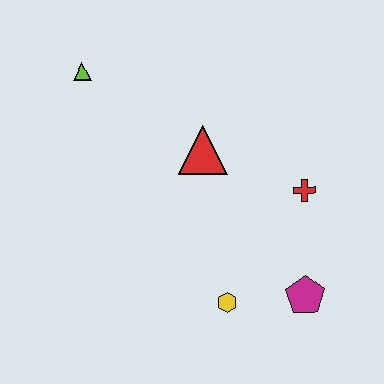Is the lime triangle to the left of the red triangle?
Yes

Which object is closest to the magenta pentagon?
The yellow hexagon is closest to the magenta pentagon.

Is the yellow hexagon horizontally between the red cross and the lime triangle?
Yes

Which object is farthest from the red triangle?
The magenta pentagon is farthest from the red triangle.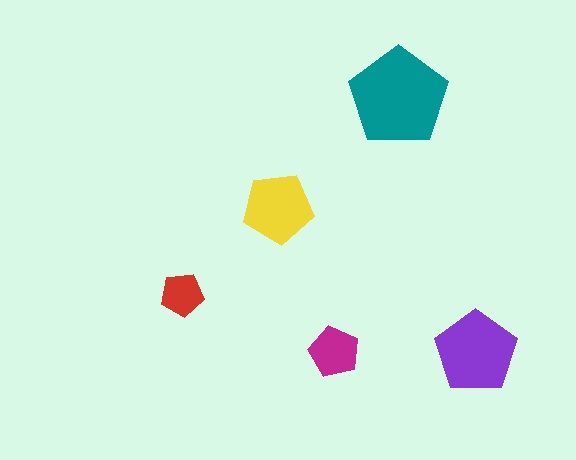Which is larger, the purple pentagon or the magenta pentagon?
The purple one.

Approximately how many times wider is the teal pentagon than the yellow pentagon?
About 1.5 times wider.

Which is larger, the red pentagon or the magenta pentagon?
The magenta one.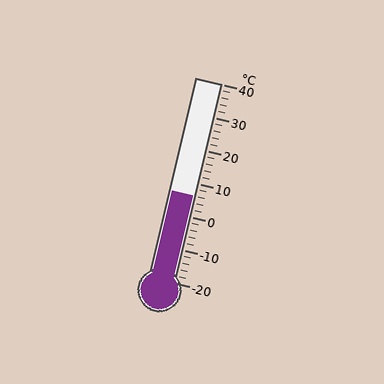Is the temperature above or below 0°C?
The temperature is above 0°C.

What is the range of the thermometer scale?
The thermometer scale ranges from -20°C to 40°C.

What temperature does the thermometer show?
The thermometer shows approximately 6°C.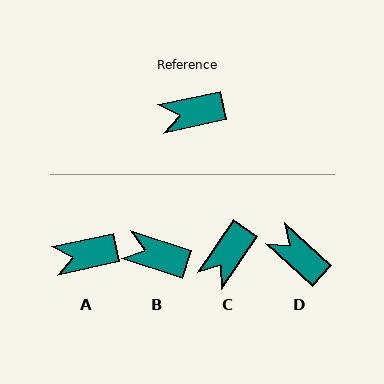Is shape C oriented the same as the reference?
No, it is off by about 44 degrees.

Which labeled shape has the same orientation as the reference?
A.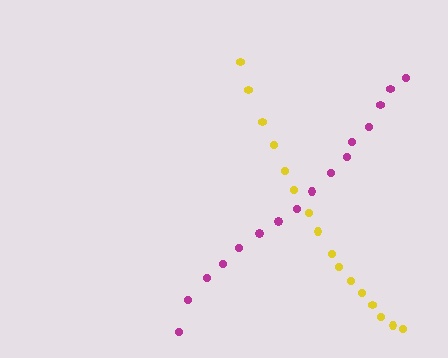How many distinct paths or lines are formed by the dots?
There are 2 distinct paths.